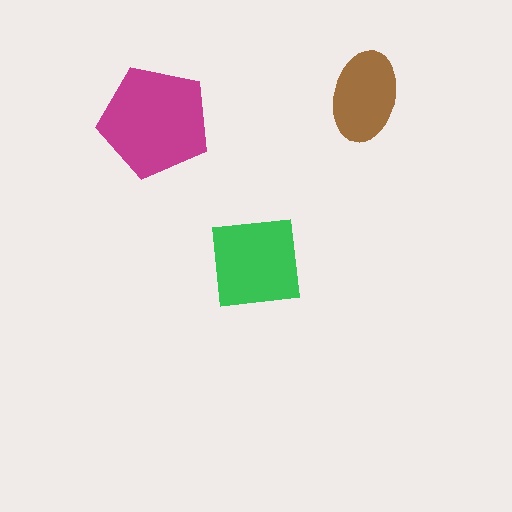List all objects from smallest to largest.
The brown ellipse, the green square, the magenta pentagon.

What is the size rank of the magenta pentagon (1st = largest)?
1st.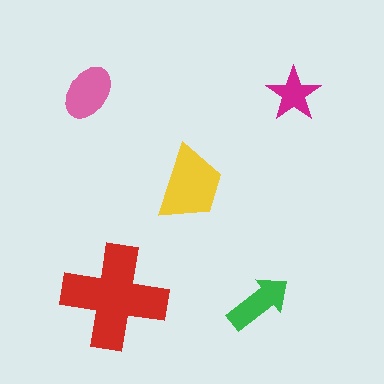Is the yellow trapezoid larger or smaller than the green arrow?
Larger.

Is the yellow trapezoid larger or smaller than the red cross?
Smaller.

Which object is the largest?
The red cross.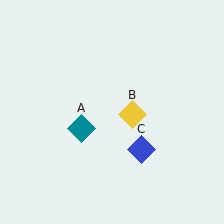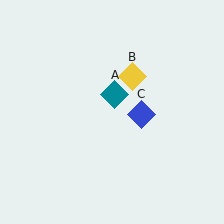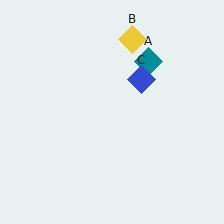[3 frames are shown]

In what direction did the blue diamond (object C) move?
The blue diamond (object C) moved up.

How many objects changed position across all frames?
3 objects changed position: teal diamond (object A), yellow diamond (object B), blue diamond (object C).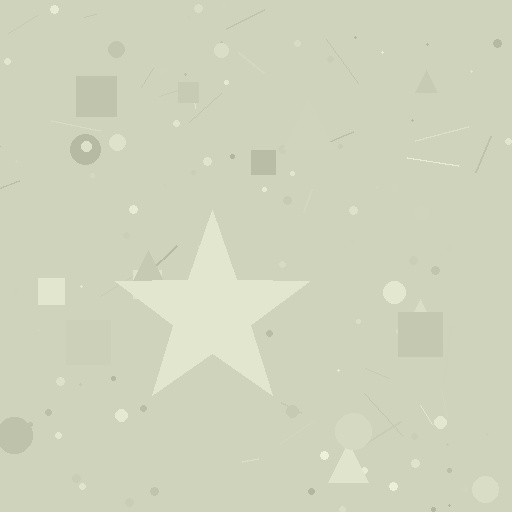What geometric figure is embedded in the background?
A star is embedded in the background.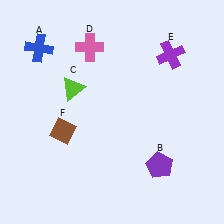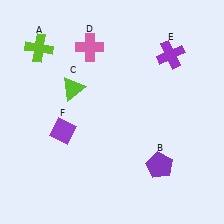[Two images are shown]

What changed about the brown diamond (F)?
In Image 1, F is brown. In Image 2, it changed to purple.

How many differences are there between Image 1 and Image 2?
There are 2 differences between the two images.